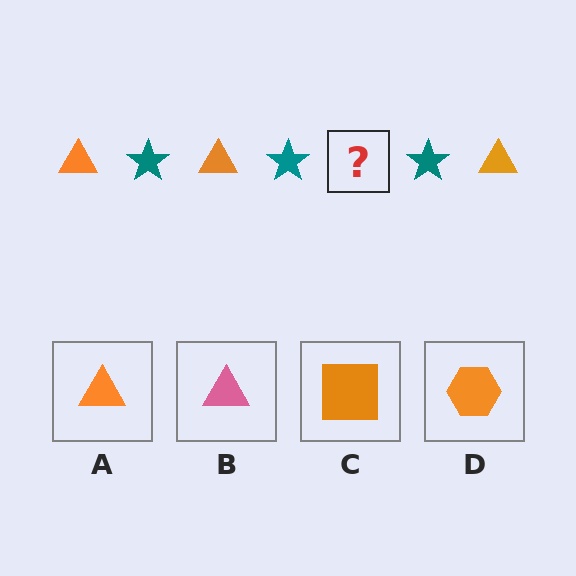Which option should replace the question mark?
Option A.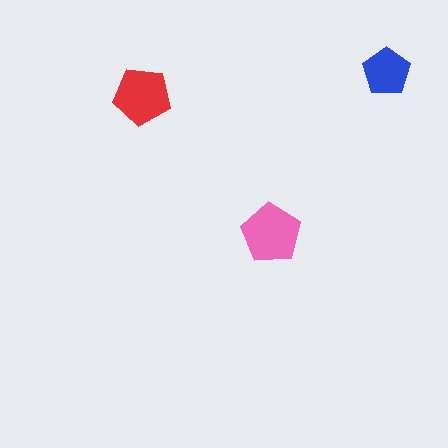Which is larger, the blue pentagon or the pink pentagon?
The pink one.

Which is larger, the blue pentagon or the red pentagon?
The red one.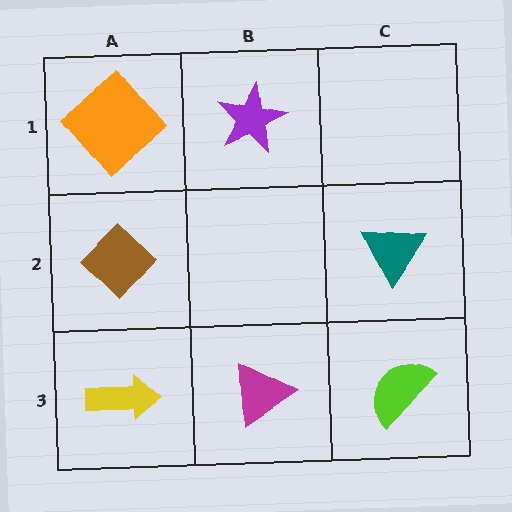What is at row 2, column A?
A brown diamond.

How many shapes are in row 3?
3 shapes.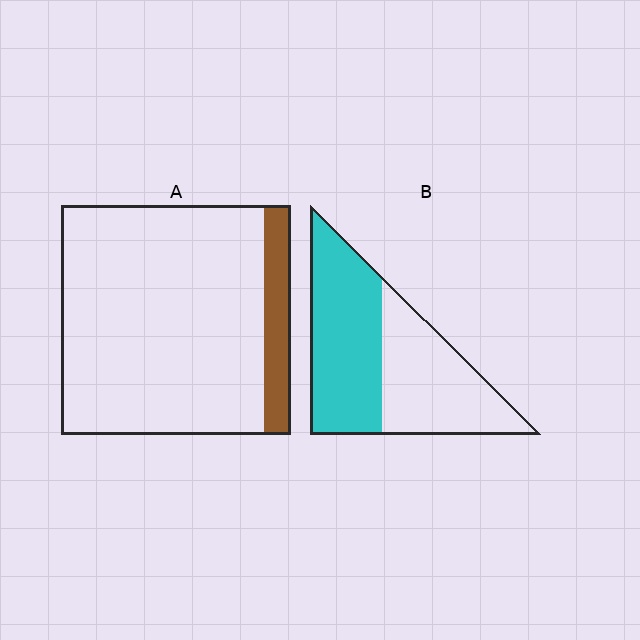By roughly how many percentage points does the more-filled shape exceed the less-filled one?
By roughly 40 percentage points (B over A).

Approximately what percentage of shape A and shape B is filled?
A is approximately 10% and B is approximately 50%.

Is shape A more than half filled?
No.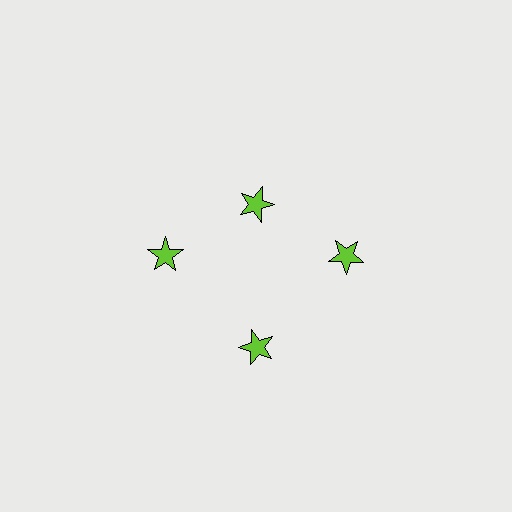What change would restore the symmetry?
The symmetry would be restored by moving it outward, back onto the ring so that all 4 stars sit at equal angles and equal distance from the center.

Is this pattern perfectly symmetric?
No. The 4 lime stars are arranged in a ring, but one element near the 12 o'clock position is pulled inward toward the center, breaking the 4-fold rotational symmetry.